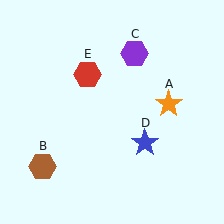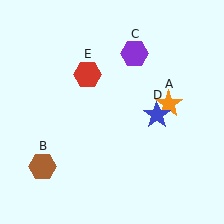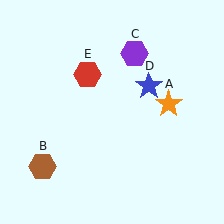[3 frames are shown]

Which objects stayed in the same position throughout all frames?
Orange star (object A) and brown hexagon (object B) and purple hexagon (object C) and red hexagon (object E) remained stationary.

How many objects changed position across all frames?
1 object changed position: blue star (object D).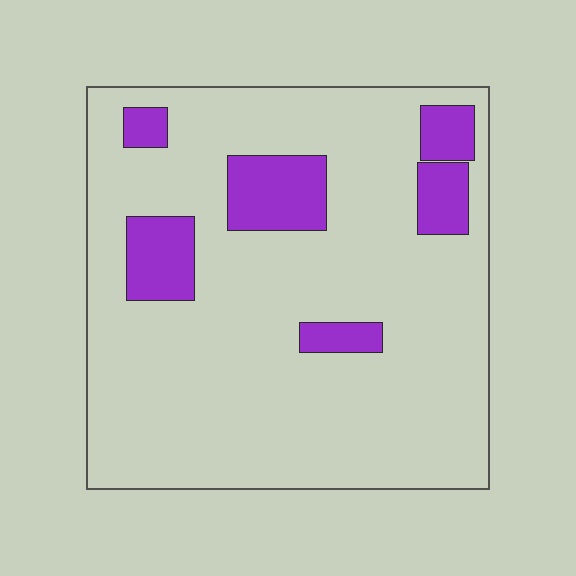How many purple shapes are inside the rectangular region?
6.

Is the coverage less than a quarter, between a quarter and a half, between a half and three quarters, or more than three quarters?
Less than a quarter.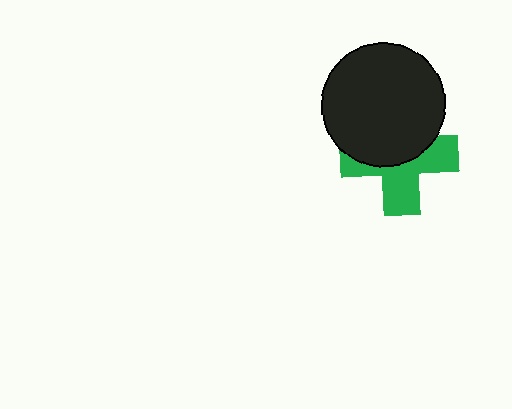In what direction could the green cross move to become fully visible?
The green cross could move down. That would shift it out from behind the black circle entirely.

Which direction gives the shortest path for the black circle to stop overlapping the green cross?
Moving up gives the shortest separation.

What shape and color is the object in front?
The object in front is a black circle.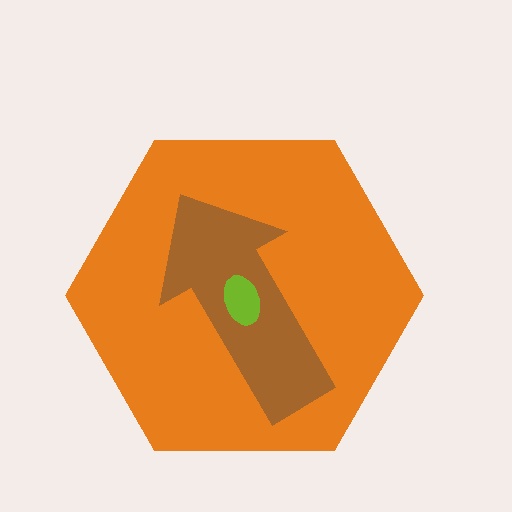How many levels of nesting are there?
3.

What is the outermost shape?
The orange hexagon.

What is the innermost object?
The lime ellipse.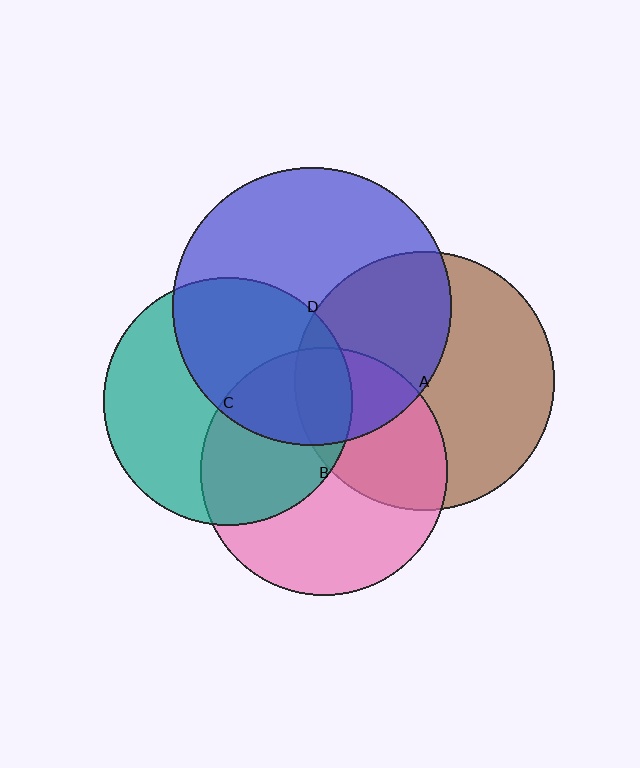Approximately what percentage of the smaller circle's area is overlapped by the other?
Approximately 40%.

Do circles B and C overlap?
Yes.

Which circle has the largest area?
Circle D (blue).